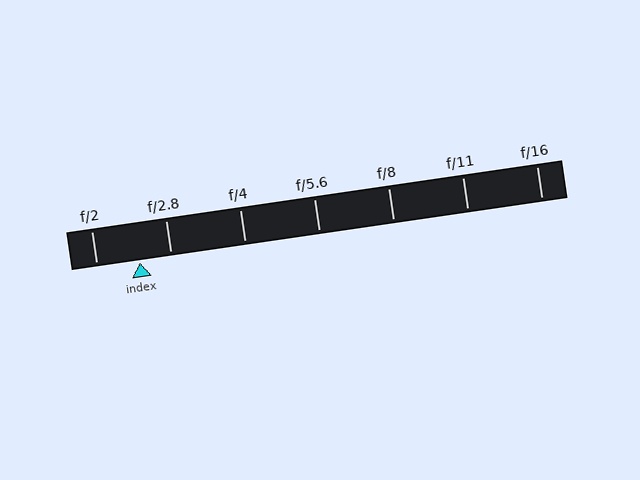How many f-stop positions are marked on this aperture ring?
There are 7 f-stop positions marked.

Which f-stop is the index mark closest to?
The index mark is closest to f/2.8.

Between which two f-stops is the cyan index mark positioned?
The index mark is between f/2 and f/2.8.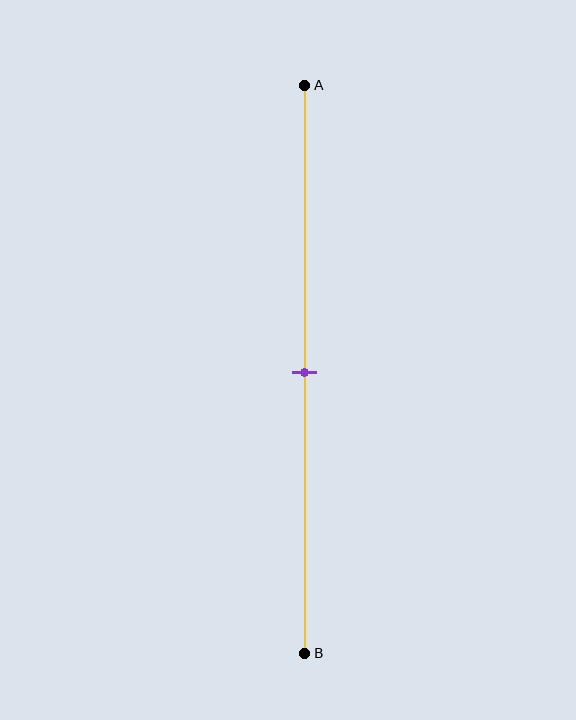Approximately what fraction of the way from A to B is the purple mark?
The purple mark is approximately 50% of the way from A to B.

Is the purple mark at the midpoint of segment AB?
Yes, the mark is approximately at the midpoint.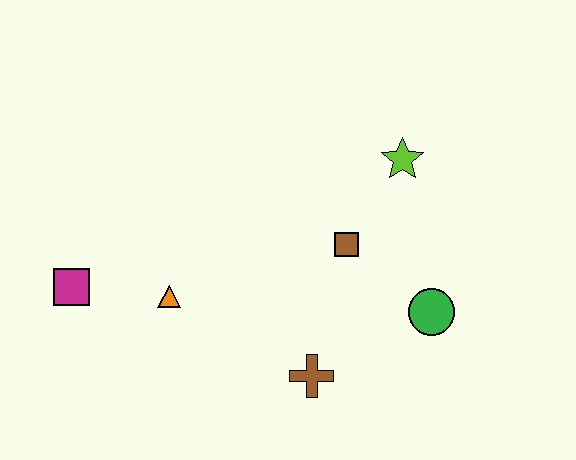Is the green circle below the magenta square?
Yes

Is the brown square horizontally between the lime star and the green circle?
No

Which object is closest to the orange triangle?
The magenta square is closest to the orange triangle.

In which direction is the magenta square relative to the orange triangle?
The magenta square is to the left of the orange triangle.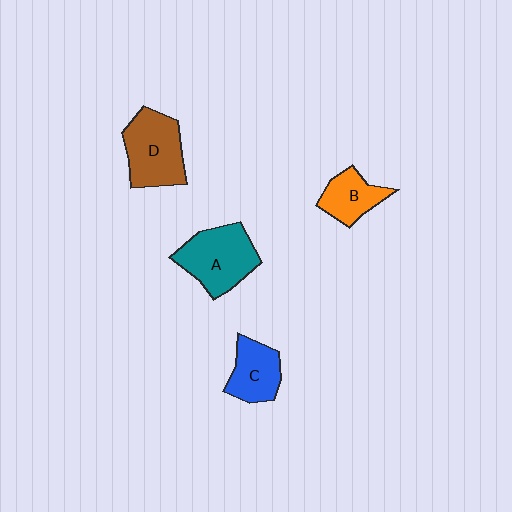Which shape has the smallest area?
Shape B (orange).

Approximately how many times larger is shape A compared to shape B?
Approximately 1.7 times.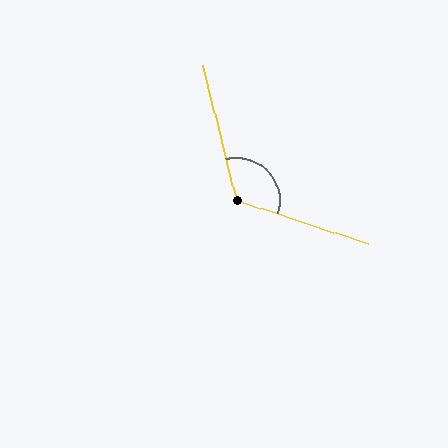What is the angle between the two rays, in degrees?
Approximately 122 degrees.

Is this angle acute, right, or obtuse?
It is obtuse.